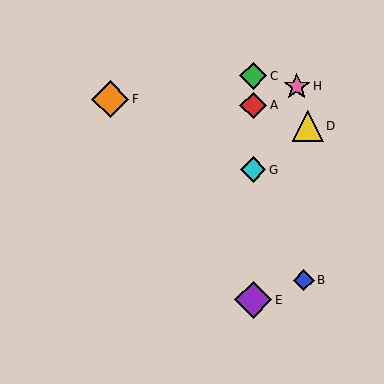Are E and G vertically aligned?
Yes, both are at x≈253.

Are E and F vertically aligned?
No, E is at x≈253 and F is at x≈110.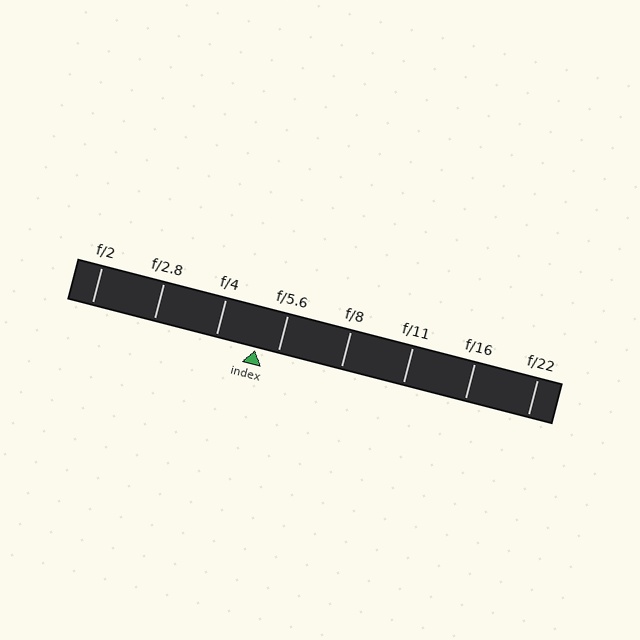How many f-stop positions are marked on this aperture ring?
There are 8 f-stop positions marked.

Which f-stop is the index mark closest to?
The index mark is closest to f/5.6.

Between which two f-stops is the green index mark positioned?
The index mark is between f/4 and f/5.6.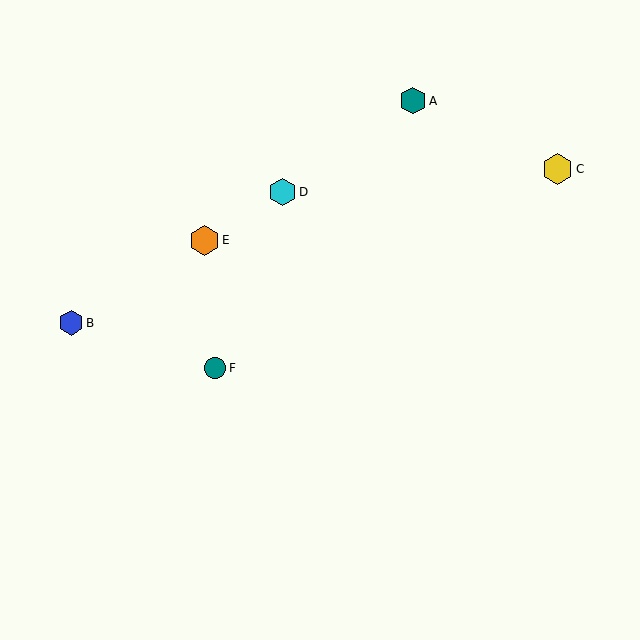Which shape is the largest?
The yellow hexagon (labeled C) is the largest.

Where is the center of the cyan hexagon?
The center of the cyan hexagon is at (282, 192).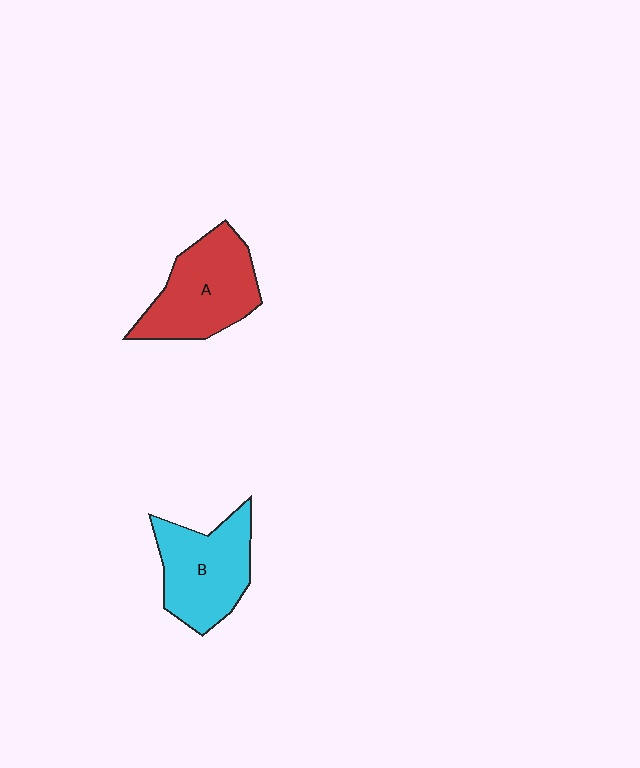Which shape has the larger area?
Shape A (red).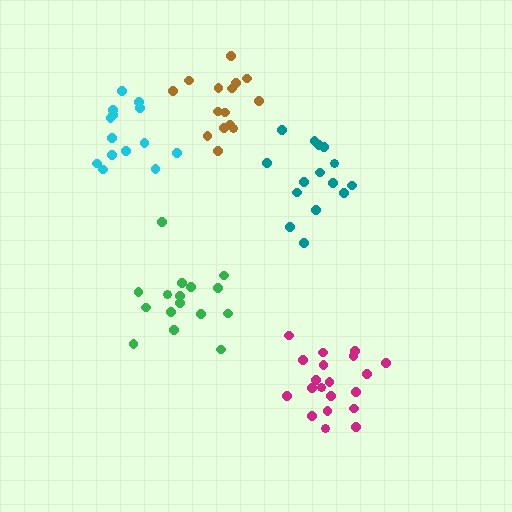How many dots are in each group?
Group 1: 14 dots, Group 2: 16 dots, Group 3: 20 dots, Group 4: 15 dots, Group 5: 15 dots (80 total).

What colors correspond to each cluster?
The clusters are colored: cyan, green, magenta, teal, brown.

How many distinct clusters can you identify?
There are 5 distinct clusters.